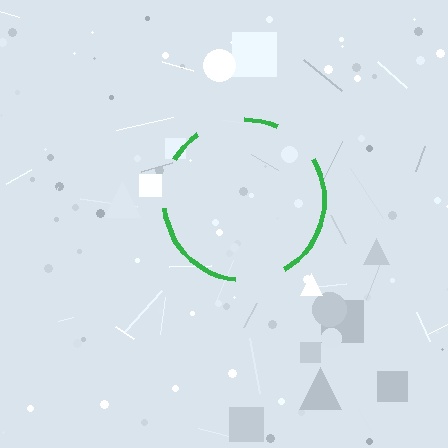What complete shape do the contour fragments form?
The contour fragments form a circle.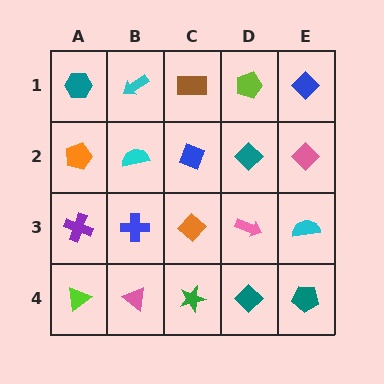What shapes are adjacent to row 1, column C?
A blue diamond (row 2, column C), a cyan arrow (row 1, column B), a lime pentagon (row 1, column D).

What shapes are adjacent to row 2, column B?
A cyan arrow (row 1, column B), a blue cross (row 3, column B), an orange pentagon (row 2, column A), a blue diamond (row 2, column C).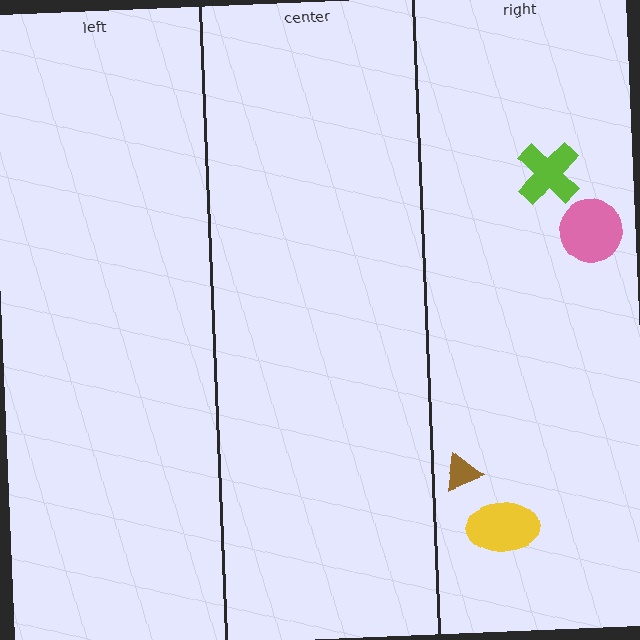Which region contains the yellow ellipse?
The right region.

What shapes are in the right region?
The lime cross, the brown triangle, the yellow ellipse, the pink circle.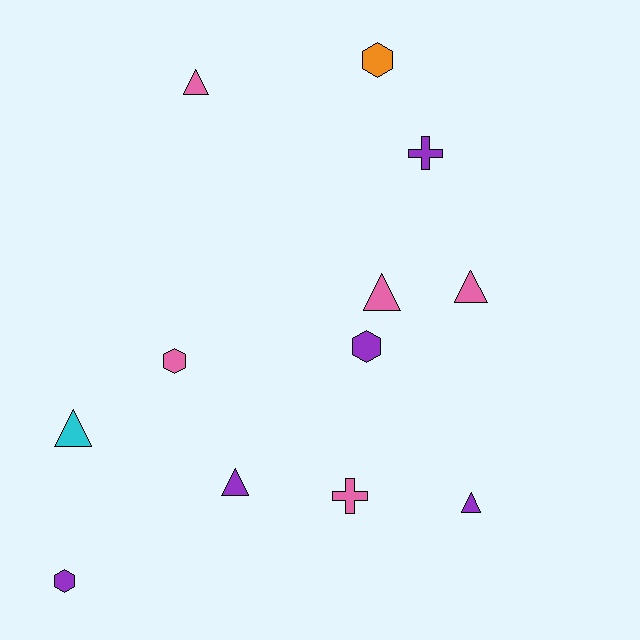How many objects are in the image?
There are 12 objects.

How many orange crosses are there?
There are no orange crosses.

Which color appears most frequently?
Pink, with 5 objects.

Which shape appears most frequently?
Triangle, with 6 objects.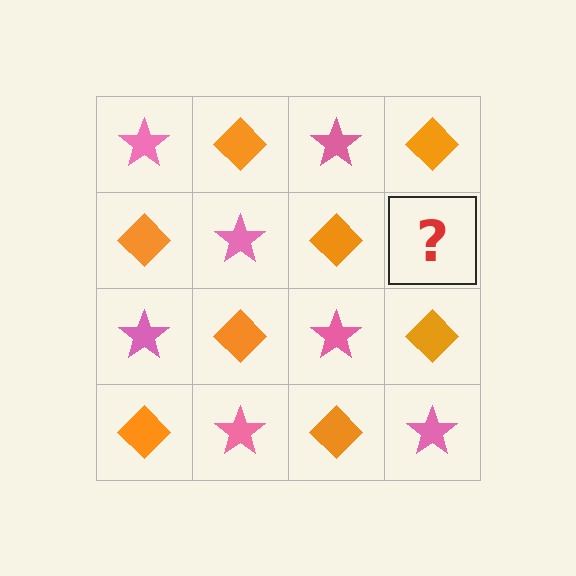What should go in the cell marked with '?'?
The missing cell should contain a pink star.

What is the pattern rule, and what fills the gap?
The rule is that it alternates pink star and orange diamond in a checkerboard pattern. The gap should be filled with a pink star.